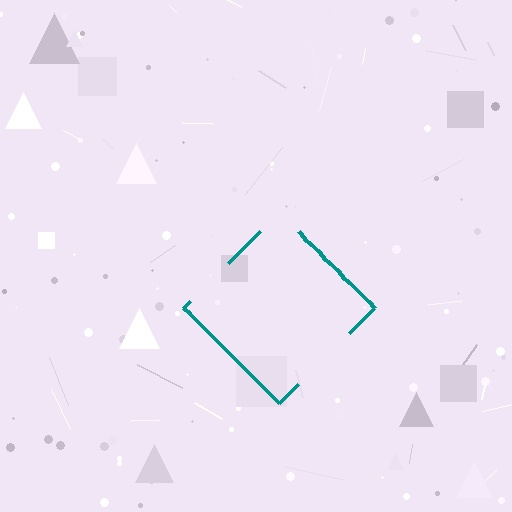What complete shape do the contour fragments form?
The contour fragments form a diamond.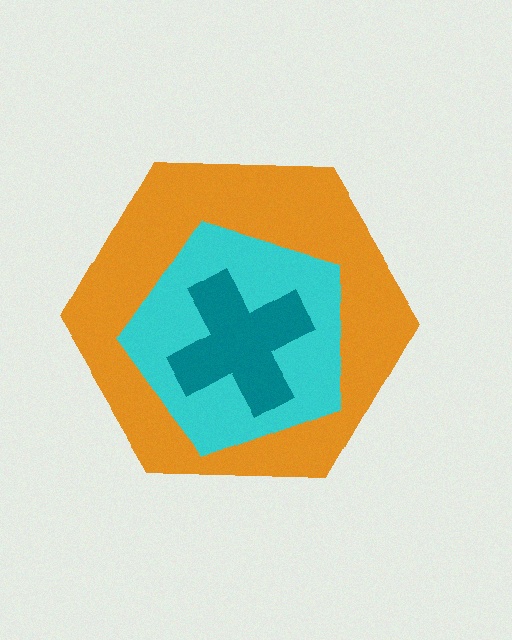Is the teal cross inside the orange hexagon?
Yes.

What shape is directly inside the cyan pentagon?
The teal cross.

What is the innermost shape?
The teal cross.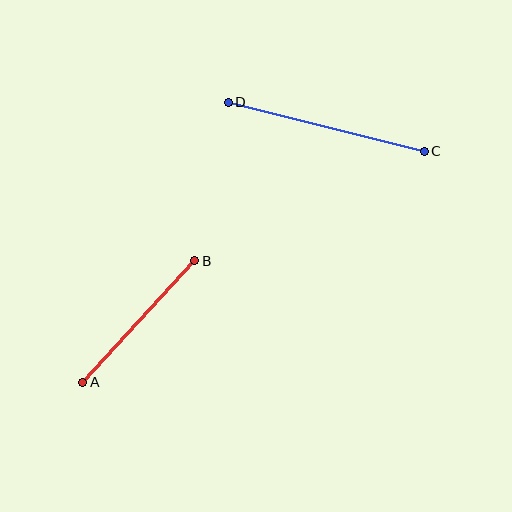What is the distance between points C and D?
The distance is approximately 202 pixels.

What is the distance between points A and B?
The distance is approximately 165 pixels.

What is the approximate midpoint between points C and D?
The midpoint is at approximately (326, 127) pixels.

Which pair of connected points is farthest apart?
Points C and D are farthest apart.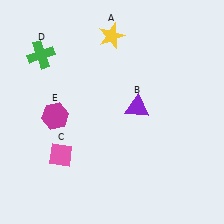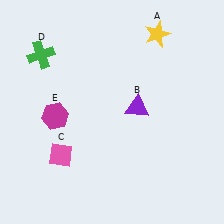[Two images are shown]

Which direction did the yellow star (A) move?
The yellow star (A) moved right.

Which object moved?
The yellow star (A) moved right.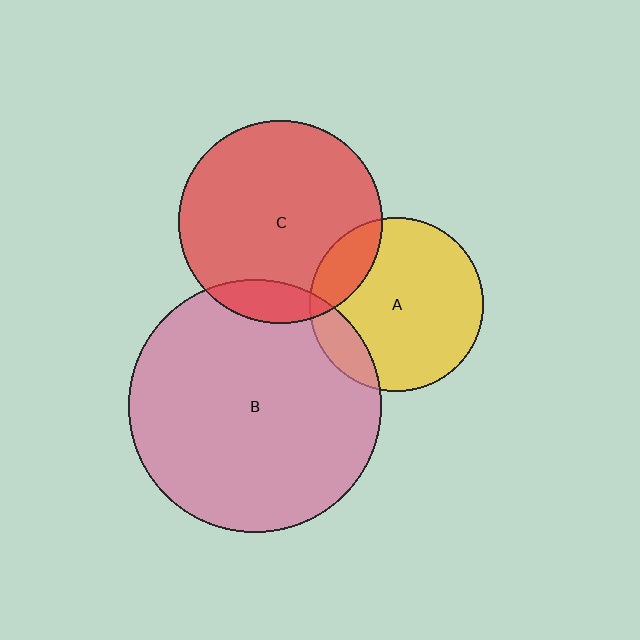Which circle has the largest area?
Circle B (pink).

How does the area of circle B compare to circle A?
Approximately 2.1 times.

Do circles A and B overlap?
Yes.